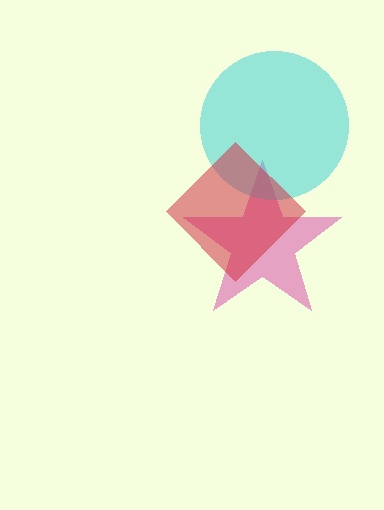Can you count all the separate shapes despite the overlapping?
Yes, there are 3 separate shapes.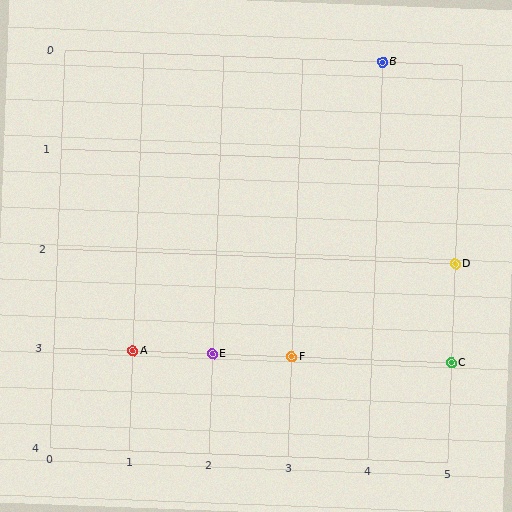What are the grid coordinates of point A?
Point A is at grid coordinates (1, 3).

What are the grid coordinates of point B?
Point B is at grid coordinates (4, 0).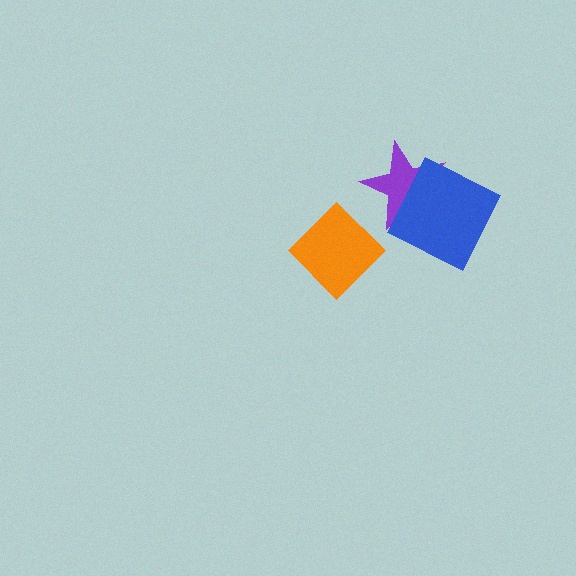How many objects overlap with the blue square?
1 object overlaps with the blue square.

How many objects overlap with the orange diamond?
0 objects overlap with the orange diamond.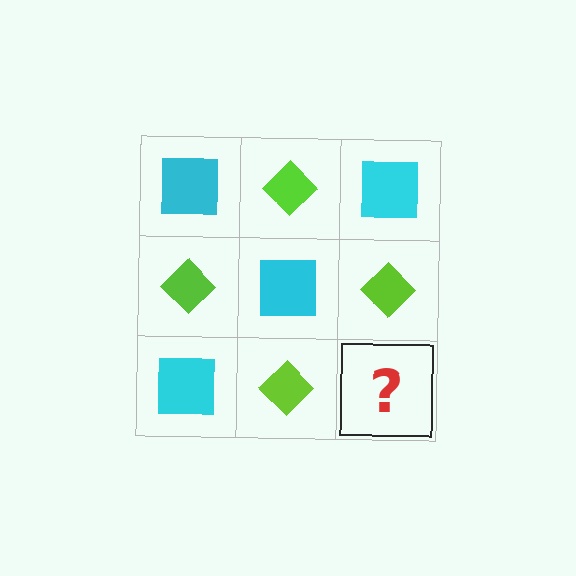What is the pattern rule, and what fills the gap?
The rule is that it alternates cyan square and lime diamond in a checkerboard pattern. The gap should be filled with a cyan square.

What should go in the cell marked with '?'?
The missing cell should contain a cyan square.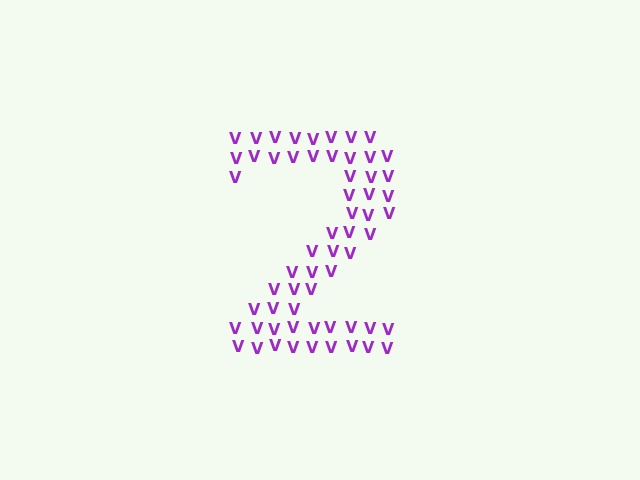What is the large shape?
The large shape is the digit 2.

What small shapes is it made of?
It is made of small letter V's.